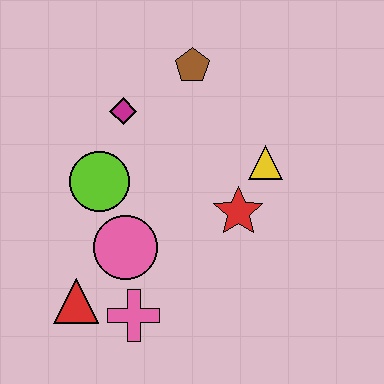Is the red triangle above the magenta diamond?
No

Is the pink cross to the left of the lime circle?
No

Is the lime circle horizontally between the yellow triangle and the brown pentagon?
No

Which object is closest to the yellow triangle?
The red star is closest to the yellow triangle.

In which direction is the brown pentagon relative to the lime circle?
The brown pentagon is above the lime circle.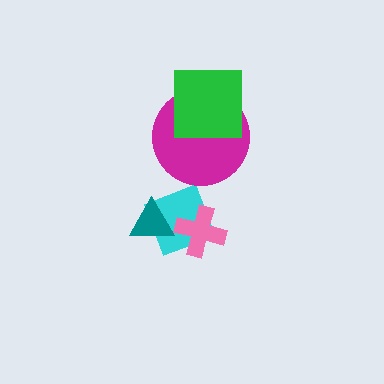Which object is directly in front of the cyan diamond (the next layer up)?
The teal triangle is directly in front of the cyan diamond.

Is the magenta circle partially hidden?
Yes, it is partially covered by another shape.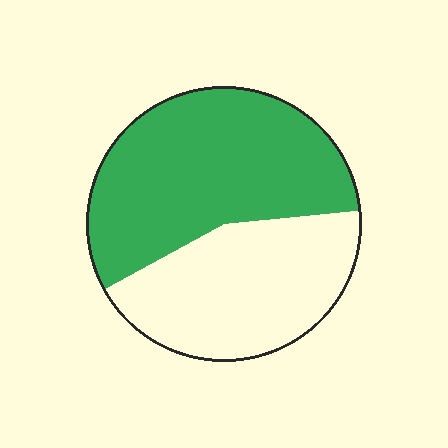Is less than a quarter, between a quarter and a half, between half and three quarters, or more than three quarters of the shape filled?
Between half and three quarters.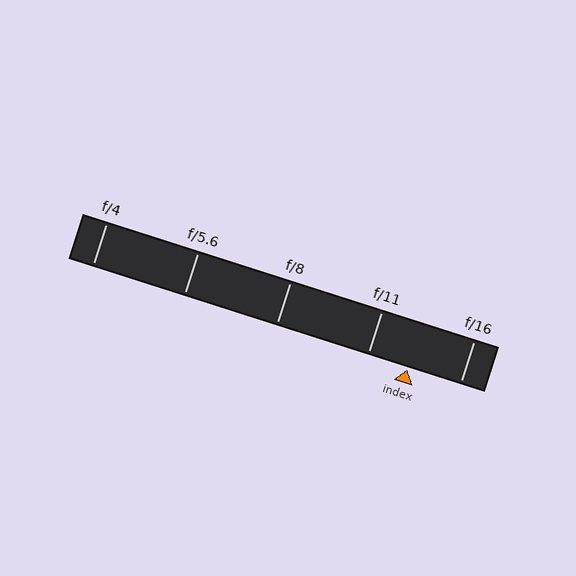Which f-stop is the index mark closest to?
The index mark is closest to f/11.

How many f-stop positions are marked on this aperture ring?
There are 5 f-stop positions marked.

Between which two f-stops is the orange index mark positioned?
The index mark is between f/11 and f/16.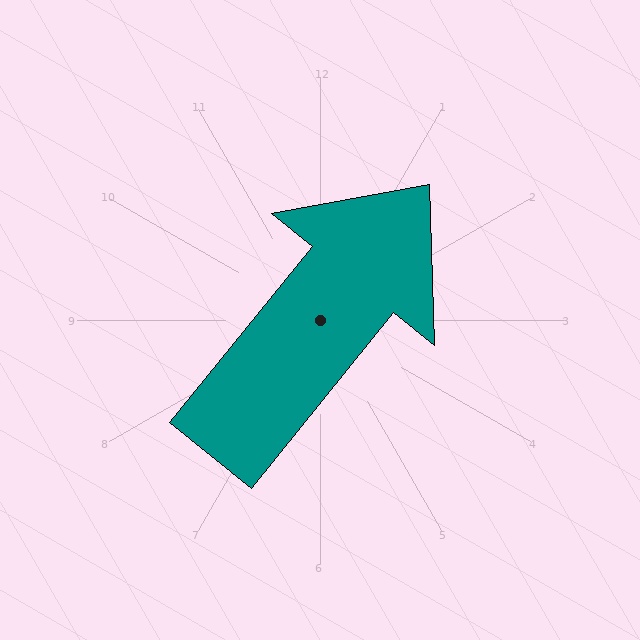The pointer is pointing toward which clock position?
Roughly 1 o'clock.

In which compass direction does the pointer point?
Northeast.